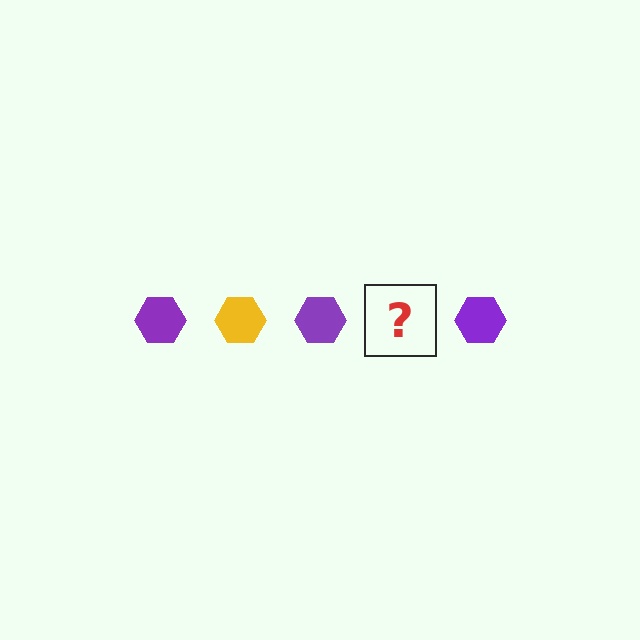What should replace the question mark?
The question mark should be replaced with a yellow hexagon.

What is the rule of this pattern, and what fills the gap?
The rule is that the pattern cycles through purple, yellow hexagons. The gap should be filled with a yellow hexagon.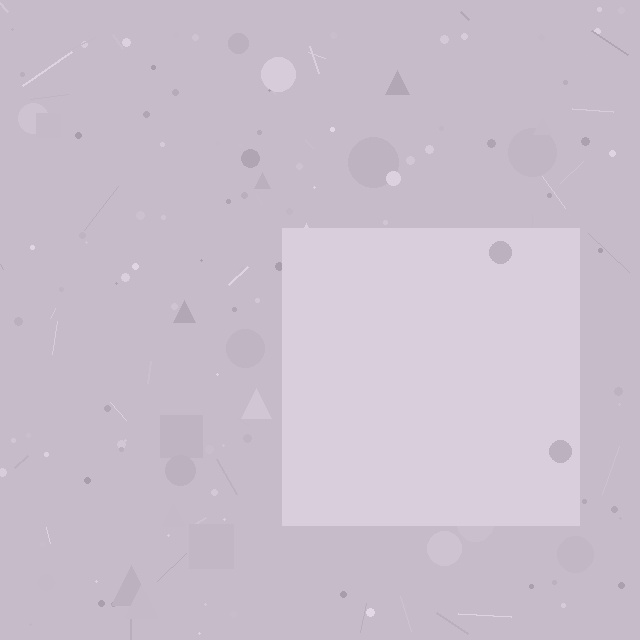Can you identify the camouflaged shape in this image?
The camouflaged shape is a square.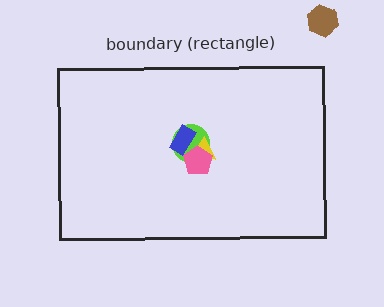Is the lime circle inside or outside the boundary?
Inside.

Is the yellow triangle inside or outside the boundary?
Inside.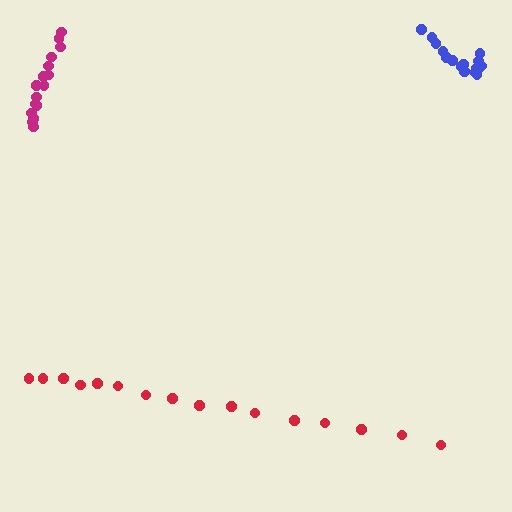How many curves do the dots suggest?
There are 3 distinct paths.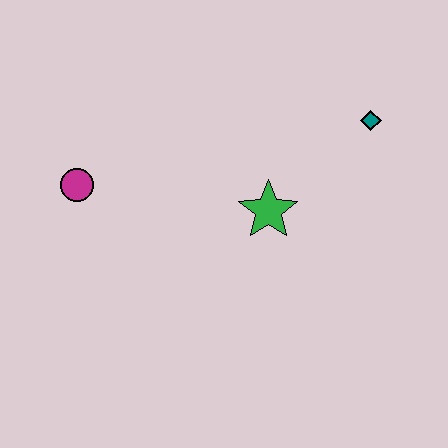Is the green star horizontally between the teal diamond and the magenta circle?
Yes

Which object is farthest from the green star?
The magenta circle is farthest from the green star.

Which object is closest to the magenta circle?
The green star is closest to the magenta circle.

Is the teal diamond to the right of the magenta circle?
Yes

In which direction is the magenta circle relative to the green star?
The magenta circle is to the left of the green star.